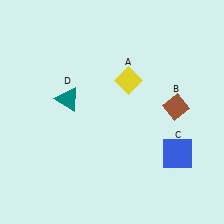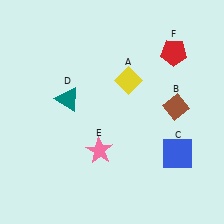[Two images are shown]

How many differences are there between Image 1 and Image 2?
There are 2 differences between the two images.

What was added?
A pink star (E), a red pentagon (F) were added in Image 2.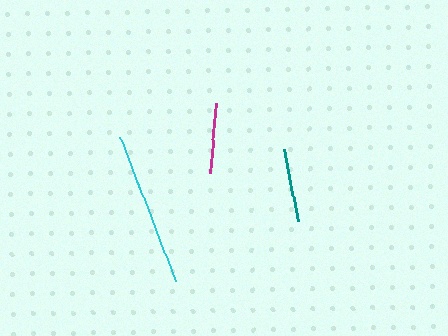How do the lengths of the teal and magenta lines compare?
The teal and magenta lines are approximately the same length.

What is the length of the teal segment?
The teal segment is approximately 73 pixels long.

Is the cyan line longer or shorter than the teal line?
The cyan line is longer than the teal line.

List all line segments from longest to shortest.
From longest to shortest: cyan, teal, magenta.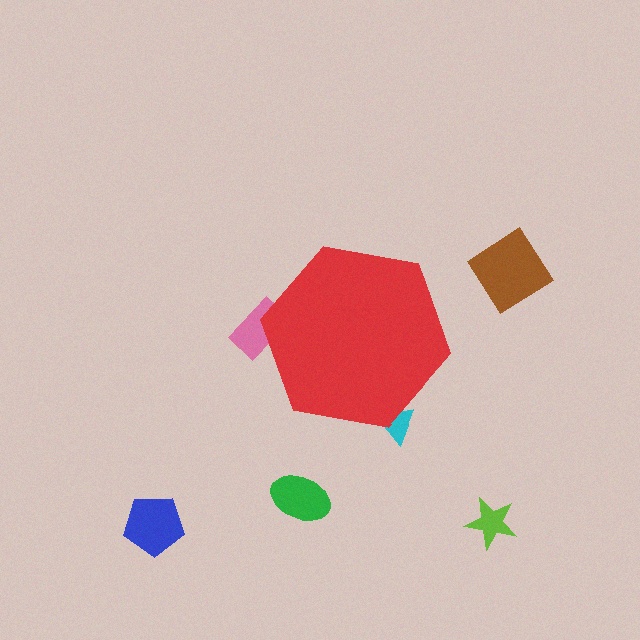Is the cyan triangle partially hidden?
Yes, the cyan triangle is partially hidden behind the red hexagon.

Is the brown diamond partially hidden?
No, the brown diamond is fully visible.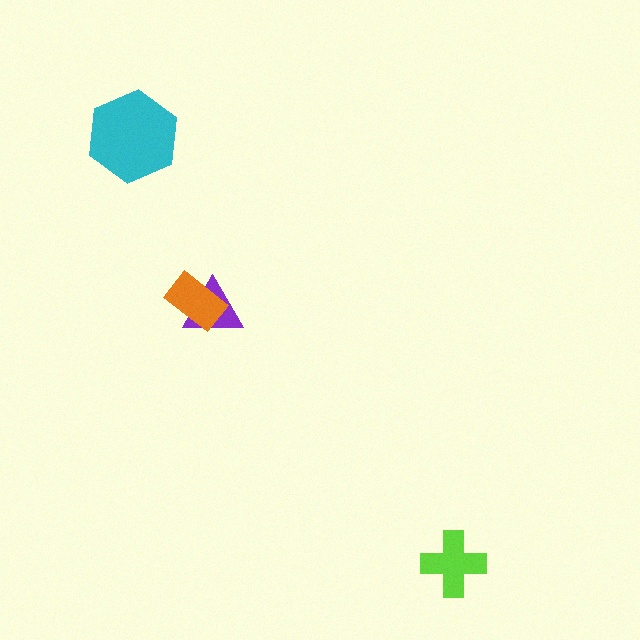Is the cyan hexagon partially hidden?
No, no other shape covers it.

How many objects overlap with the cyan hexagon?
0 objects overlap with the cyan hexagon.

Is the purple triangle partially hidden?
Yes, it is partially covered by another shape.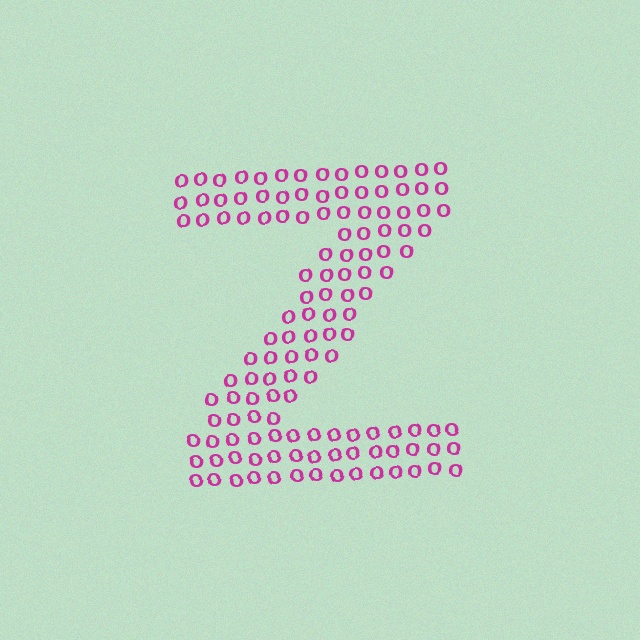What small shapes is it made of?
It is made of small letter O's.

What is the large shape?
The large shape is the letter Z.